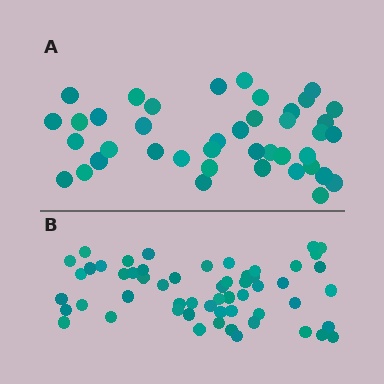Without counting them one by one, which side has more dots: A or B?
Region B (the bottom region) has more dots.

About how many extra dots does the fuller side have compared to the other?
Region B has approximately 15 more dots than region A.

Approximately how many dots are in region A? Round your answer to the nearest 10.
About 40 dots. (The exact count is 41, which rounds to 40.)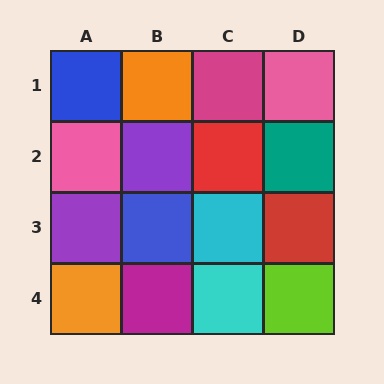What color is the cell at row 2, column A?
Pink.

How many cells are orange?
2 cells are orange.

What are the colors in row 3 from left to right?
Purple, blue, cyan, red.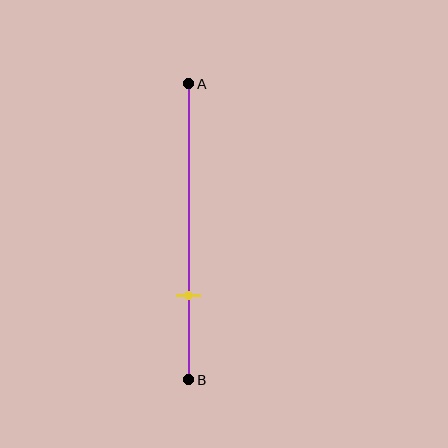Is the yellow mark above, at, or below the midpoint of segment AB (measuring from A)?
The yellow mark is below the midpoint of segment AB.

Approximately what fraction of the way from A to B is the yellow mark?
The yellow mark is approximately 70% of the way from A to B.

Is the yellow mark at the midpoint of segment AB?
No, the mark is at about 70% from A, not at the 50% midpoint.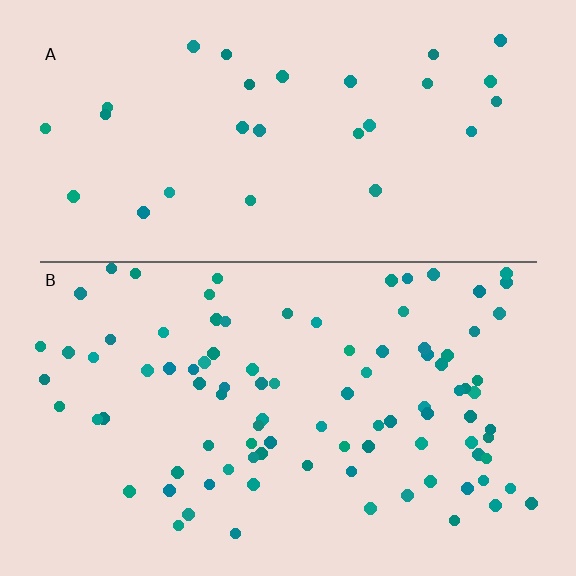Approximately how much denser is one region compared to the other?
Approximately 3.2× — region B over region A.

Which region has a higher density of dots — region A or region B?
B (the bottom).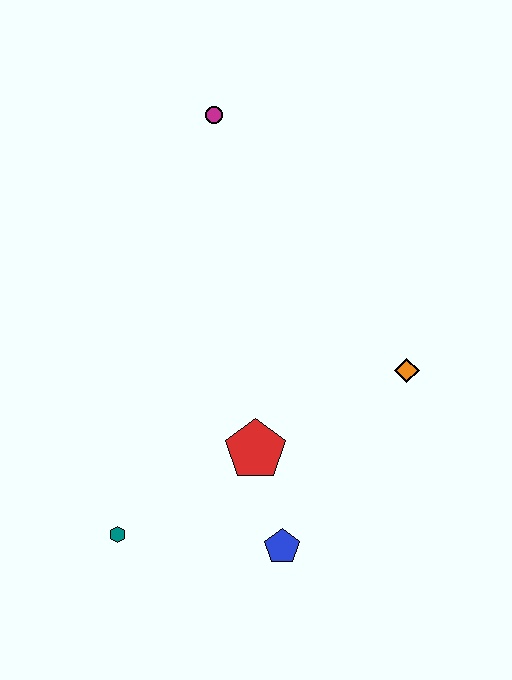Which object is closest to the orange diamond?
The red pentagon is closest to the orange diamond.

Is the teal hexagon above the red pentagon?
No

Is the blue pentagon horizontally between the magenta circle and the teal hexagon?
No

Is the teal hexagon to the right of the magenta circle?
No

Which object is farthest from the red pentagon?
The magenta circle is farthest from the red pentagon.